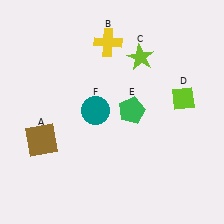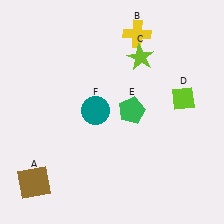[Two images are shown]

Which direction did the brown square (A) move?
The brown square (A) moved down.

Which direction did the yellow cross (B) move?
The yellow cross (B) moved right.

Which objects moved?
The objects that moved are: the brown square (A), the yellow cross (B).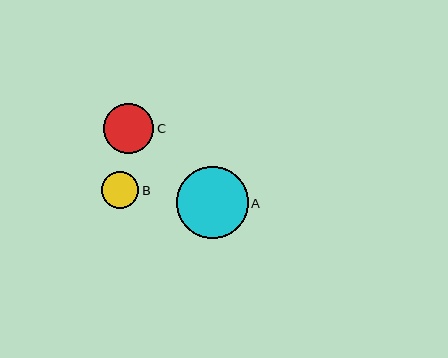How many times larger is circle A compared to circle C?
Circle A is approximately 1.4 times the size of circle C.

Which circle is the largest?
Circle A is the largest with a size of approximately 72 pixels.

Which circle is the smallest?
Circle B is the smallest with a size of approximately 37 pixels.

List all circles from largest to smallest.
From largest to smallest: A, C, B.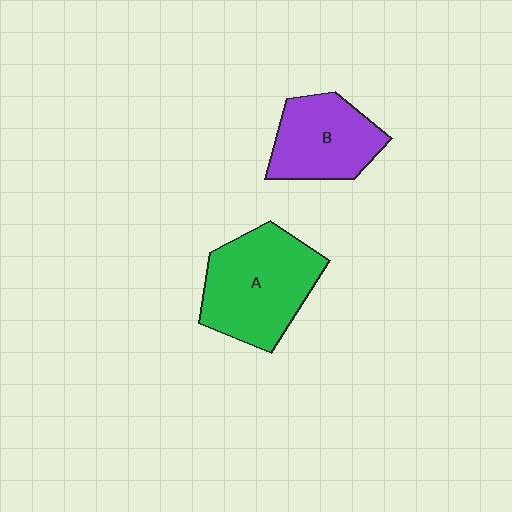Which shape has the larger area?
Shape A (green).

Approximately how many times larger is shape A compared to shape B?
Approximately 1.4 times.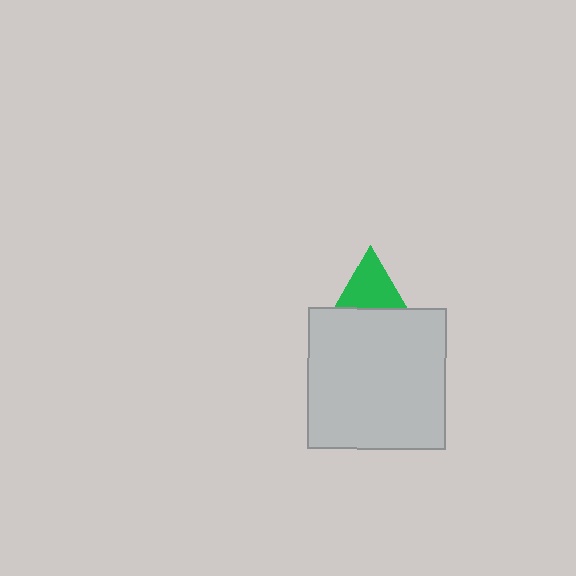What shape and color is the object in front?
The object in front is a light gray rectangle.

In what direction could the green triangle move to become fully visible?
The green triangle could move up. That would shift it out from behind the light gray rectangle entirely.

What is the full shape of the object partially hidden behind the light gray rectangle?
The partially hidden object is a green triangle.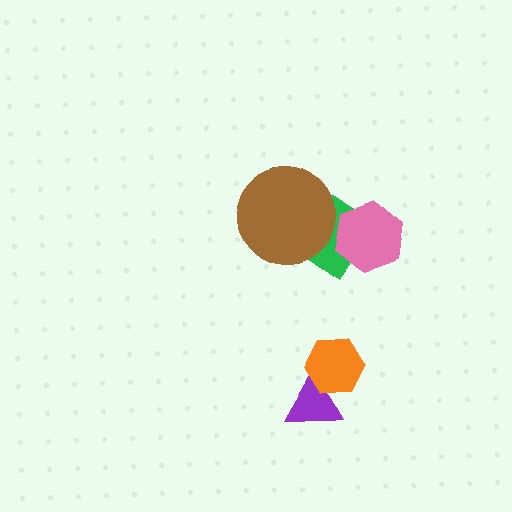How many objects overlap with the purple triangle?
1 object overlaps with the purple triangle.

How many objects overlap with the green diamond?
2 objects overlap with the green diamond.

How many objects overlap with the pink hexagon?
1 object overlaps with the pink hexagon.